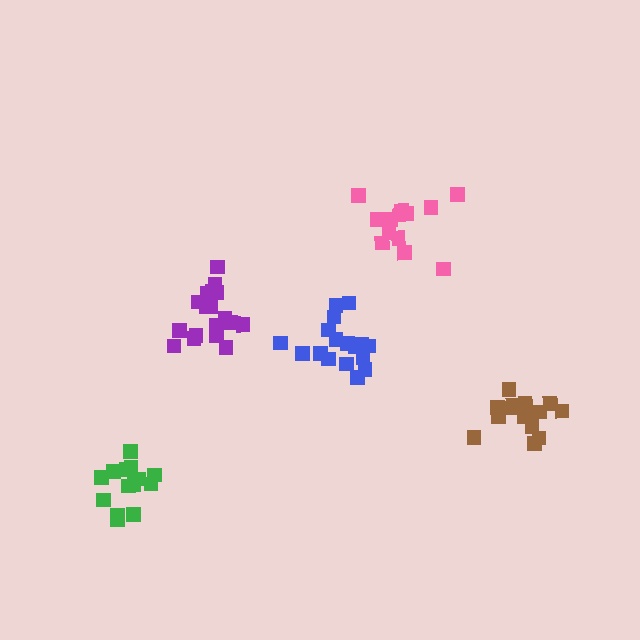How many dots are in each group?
Group 1: 17 dots, Group 2: 14 dots, Group 3: 20 dots, Group 4: 14 dots, Group 5: 15 dots (80 total).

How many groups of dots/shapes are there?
There are 5 groups.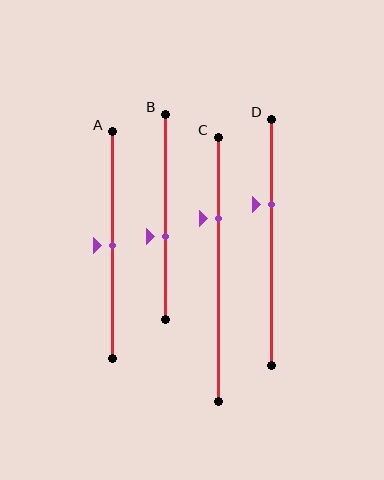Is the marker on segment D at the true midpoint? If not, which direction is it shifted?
No, the marker on segment D is shifted upward by about 15% of the segment length.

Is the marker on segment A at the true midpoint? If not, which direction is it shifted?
Yes, the marker on segment A is at the true midpoint.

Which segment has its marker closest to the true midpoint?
Segment A has its marker closest to the true midpoint.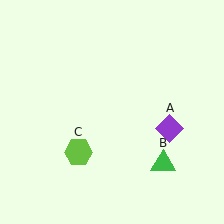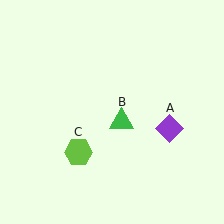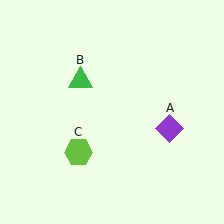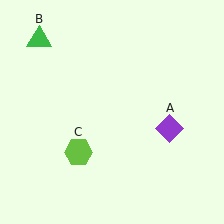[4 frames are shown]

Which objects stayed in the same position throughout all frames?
Purple diamond (object A) and lime hexagon (object C) remained stationary.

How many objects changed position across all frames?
1 object changed position: green triangle (object B).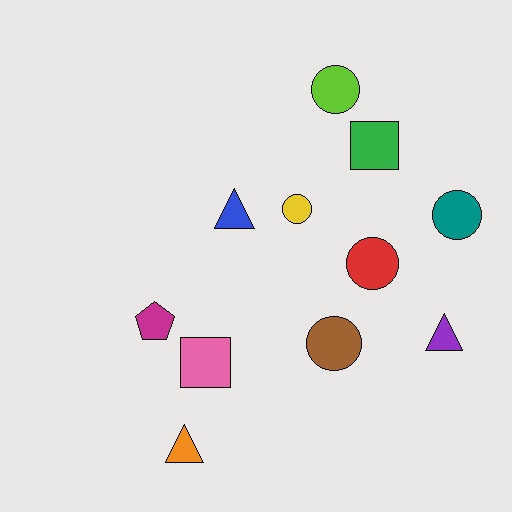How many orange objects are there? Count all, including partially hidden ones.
There is 1 orange object.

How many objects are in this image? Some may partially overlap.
There are 11 objects.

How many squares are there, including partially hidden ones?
There are 2 squares.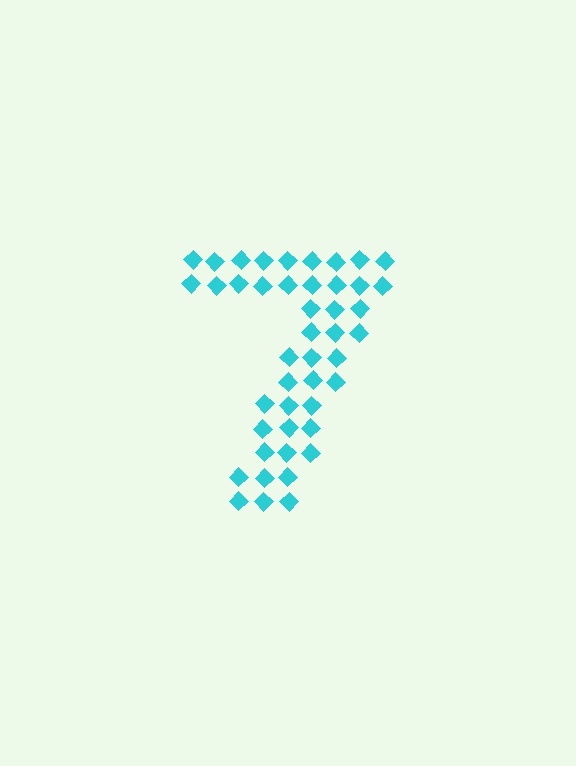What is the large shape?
The large shape is the digit 7.